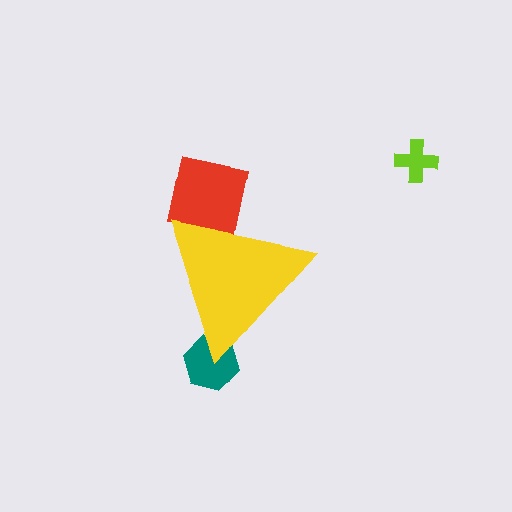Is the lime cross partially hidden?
No, the lime cross is fully visible.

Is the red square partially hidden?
Yes, the red square is partially hidden behind the yellow triangle.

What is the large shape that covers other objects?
A yellow triangle.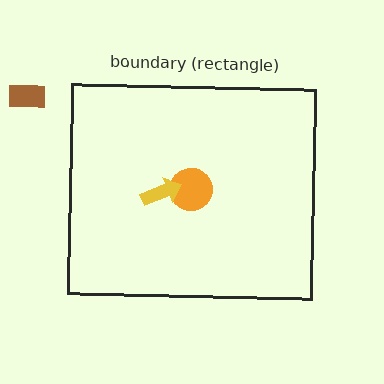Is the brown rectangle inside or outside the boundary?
Outside.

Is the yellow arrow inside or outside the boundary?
Inside.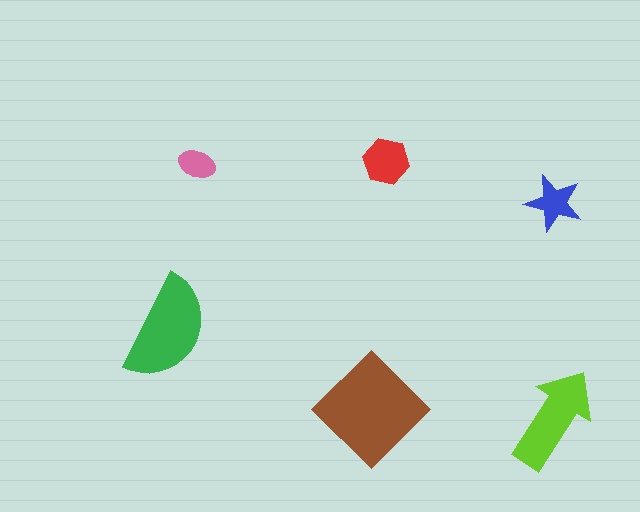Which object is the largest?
The brown diamond.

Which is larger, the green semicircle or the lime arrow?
The green semicircle.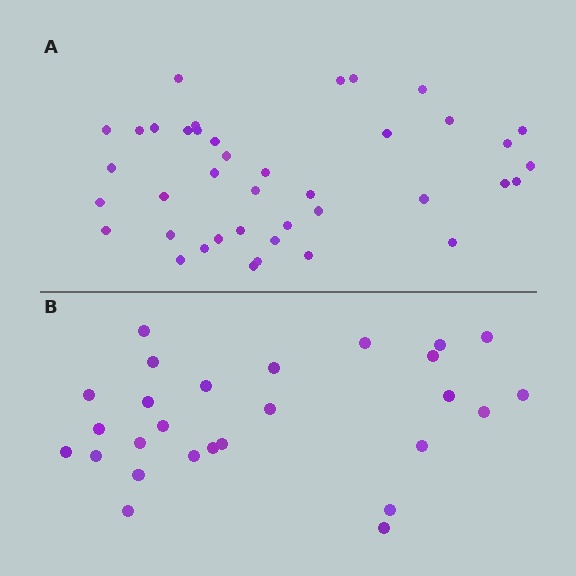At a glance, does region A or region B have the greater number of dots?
Region A (the top region) has more dots.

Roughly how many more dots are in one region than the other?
Region A has approximately 15 more dots than region B.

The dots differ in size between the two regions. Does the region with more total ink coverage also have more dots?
No. Region B has more total ink coverage because its dots are larger, but region A actually contains more individual dots. Total area can be misleading — the number of items is what matters here.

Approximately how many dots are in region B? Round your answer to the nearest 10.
About 30 dots. (The exact count is 27, which rounds to 30.)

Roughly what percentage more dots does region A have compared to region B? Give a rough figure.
About 50% more.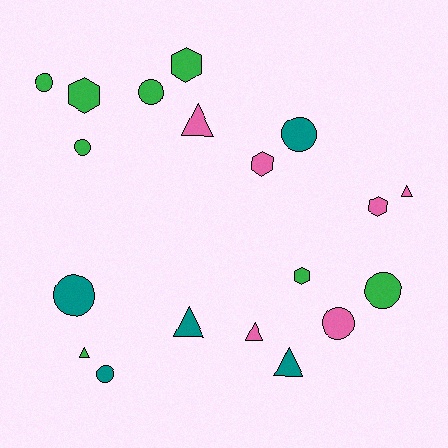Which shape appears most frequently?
Circle, with 8 objects.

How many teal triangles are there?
There are 2 teal triangles.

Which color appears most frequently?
Green, with 8 objects.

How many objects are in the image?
There are 19 objects.